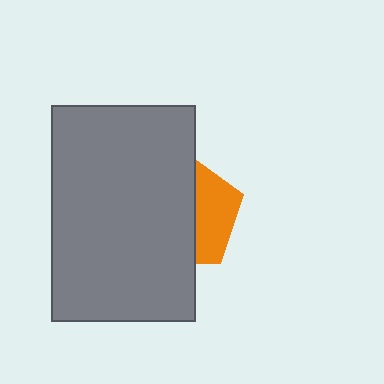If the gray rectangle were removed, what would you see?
You would see the complete orange pentagon.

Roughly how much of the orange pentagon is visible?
A small part of it is visible (roughly 37%).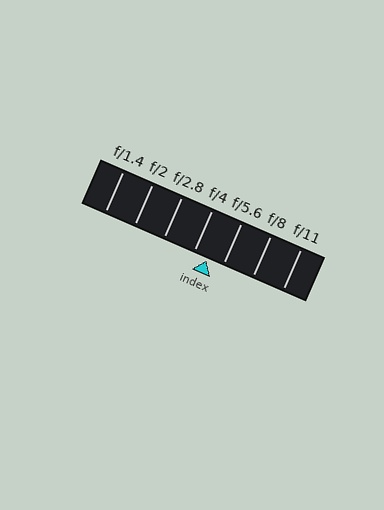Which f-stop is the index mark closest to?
The index mark is closest to f/4.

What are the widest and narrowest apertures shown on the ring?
The widest aperture shown is f/1.4 and the narrowest is f/11.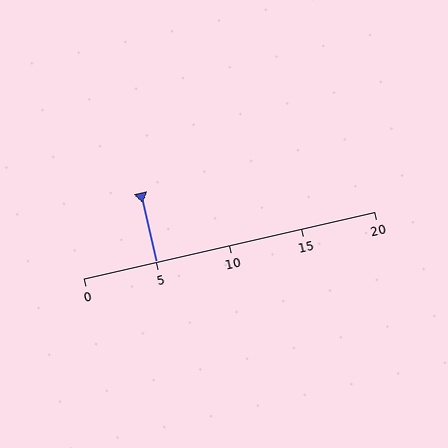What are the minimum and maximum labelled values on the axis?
The axis runs from 0 to 20.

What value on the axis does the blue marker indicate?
The marker indicates approximately 5.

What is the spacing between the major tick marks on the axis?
The major ticks are spaced 5 apart.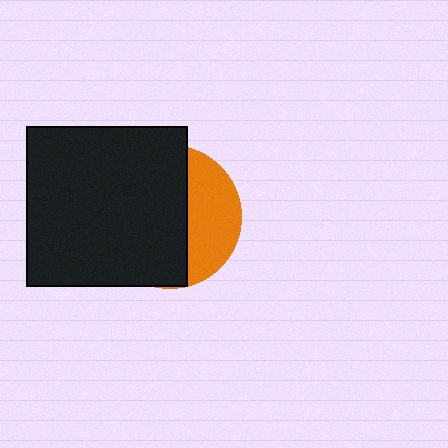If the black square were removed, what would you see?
You would see the complete orange circle.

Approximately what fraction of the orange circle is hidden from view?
Roughly 65% of the orange circle is hidden behind the black square.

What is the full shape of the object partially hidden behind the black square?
The partially hidden object is an orange circle.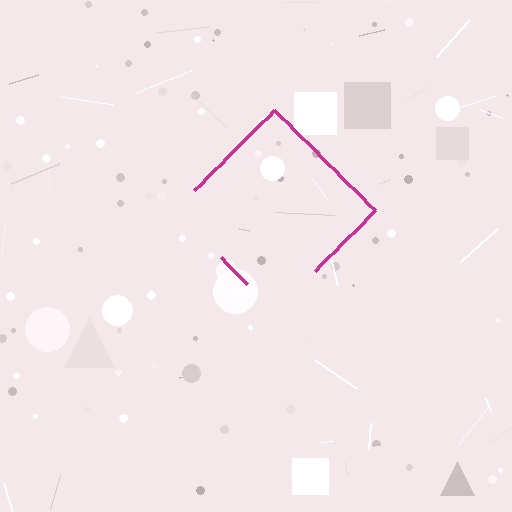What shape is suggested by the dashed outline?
The dashed outline suggests a diamond.